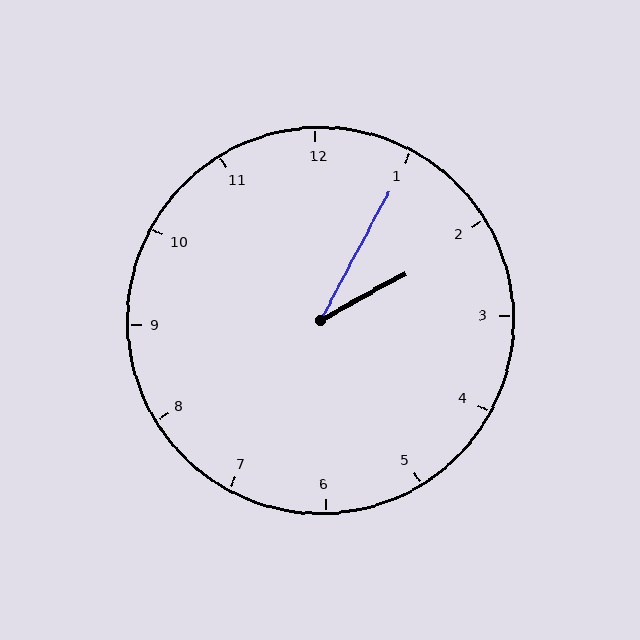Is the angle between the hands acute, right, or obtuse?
It is acute.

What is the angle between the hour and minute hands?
Approximately 32 degrees.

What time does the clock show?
2:05.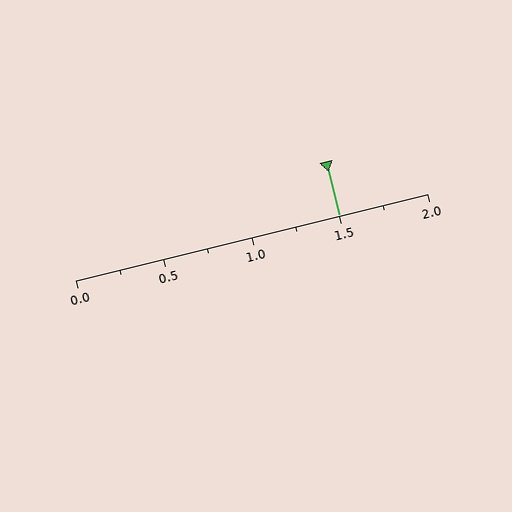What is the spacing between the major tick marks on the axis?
The major ticks are spaced 0.5 apart.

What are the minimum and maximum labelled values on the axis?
The axis runs from 0.0 to 2.0.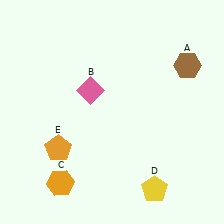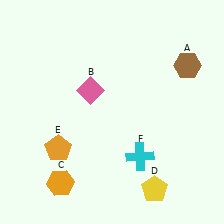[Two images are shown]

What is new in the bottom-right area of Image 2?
A cyan cross (F) was added in the bottom-right area of Image 2.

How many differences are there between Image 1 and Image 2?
There is 1 difference between the two images.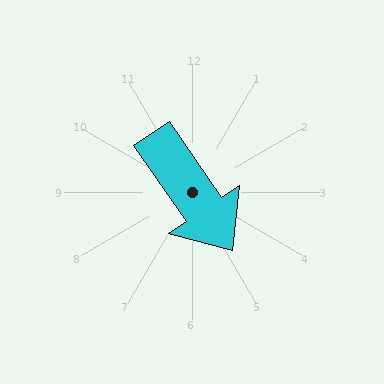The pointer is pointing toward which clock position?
Roughly 5 o'clock.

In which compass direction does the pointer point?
Southeast.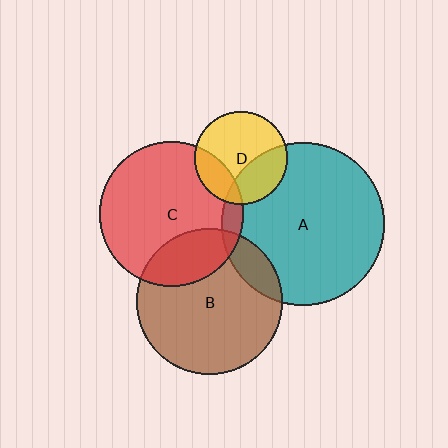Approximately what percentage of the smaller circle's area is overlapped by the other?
Approximately 15%.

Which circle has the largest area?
Circle A (teal).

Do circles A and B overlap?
Yes.